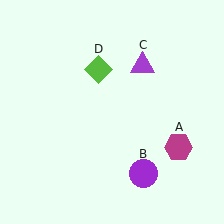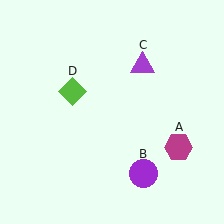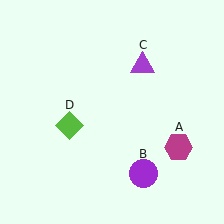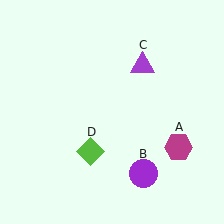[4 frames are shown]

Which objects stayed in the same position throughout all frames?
Magenta hexagon (object A) and purple circle (object B) and purple triangle (object C) remained stationary.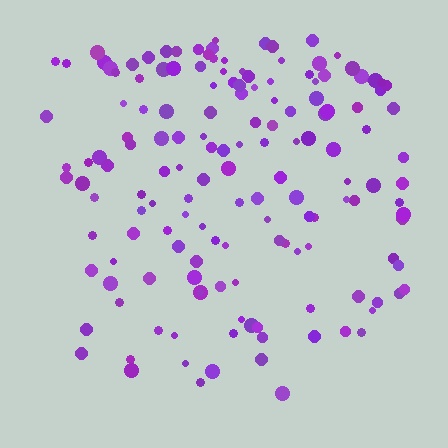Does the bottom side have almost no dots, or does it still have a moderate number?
Still a moderate number, just noticeably fewer than the top.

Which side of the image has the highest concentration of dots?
The top.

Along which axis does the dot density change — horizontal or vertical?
Vertical.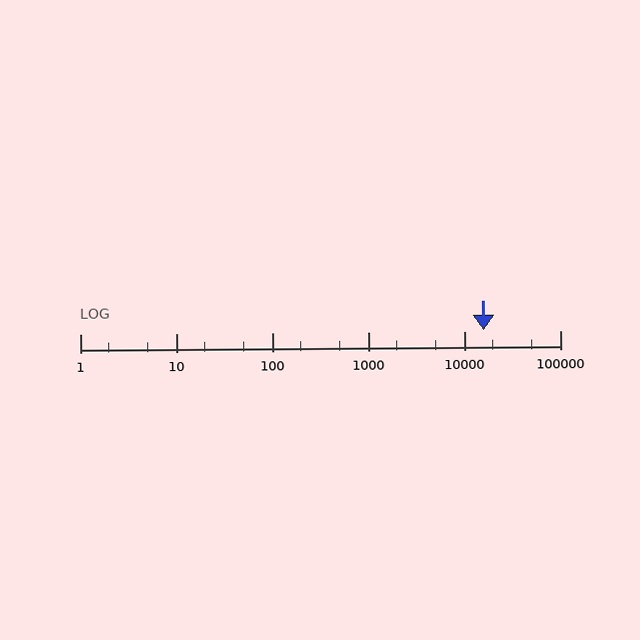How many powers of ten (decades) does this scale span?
The scale spans 5 decades, from 1 to 100000.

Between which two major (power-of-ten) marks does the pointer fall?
The pointer is between 10000 and 100000.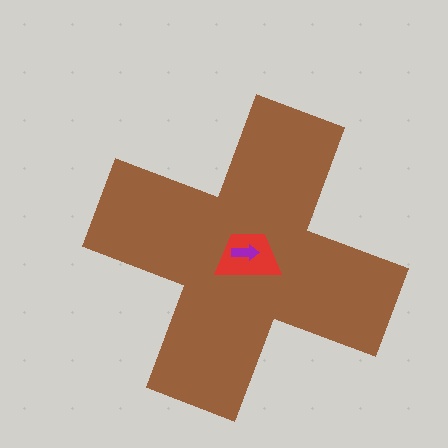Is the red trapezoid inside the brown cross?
Yes.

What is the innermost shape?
The purple arrow.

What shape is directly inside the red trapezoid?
The purple arrow.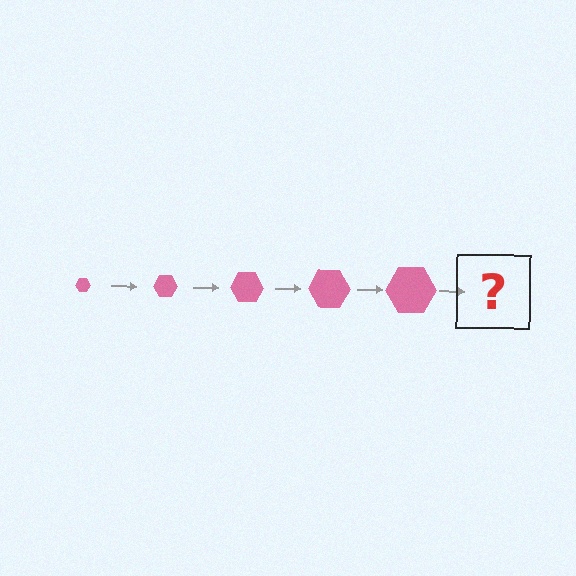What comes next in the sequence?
The next element should be a pink hexagon, larger than the previous one.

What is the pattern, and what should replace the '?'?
The pattern is that the hexagon gets progressively larger each step. The '?' should be a pink hexagon, larger than the previous one.